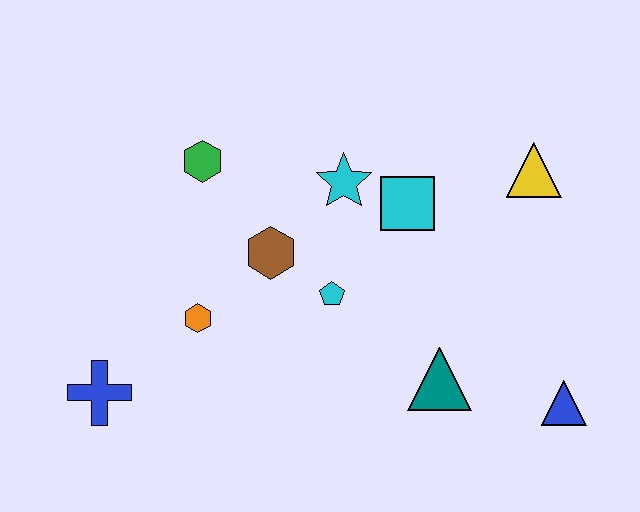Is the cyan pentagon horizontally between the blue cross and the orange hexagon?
No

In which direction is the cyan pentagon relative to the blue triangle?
The cyan pentagon is to the left of the blue triangle.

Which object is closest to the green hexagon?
The brown hexagon is closest to the green hexagon.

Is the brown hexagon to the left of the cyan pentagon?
Yes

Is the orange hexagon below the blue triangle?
No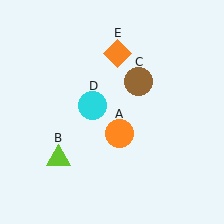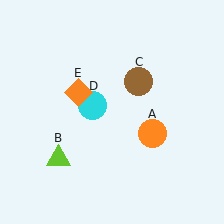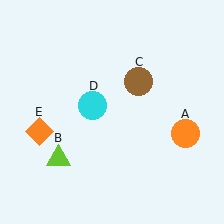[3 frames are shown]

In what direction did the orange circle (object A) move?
The orange circle (object A) moved right.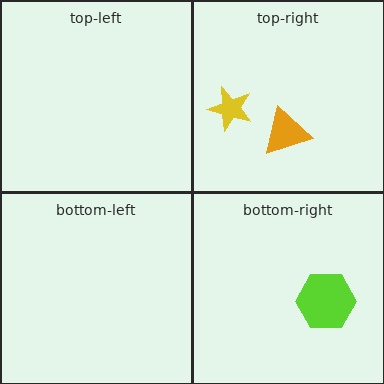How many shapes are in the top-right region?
2.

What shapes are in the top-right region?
The yellow star, the orange triangle.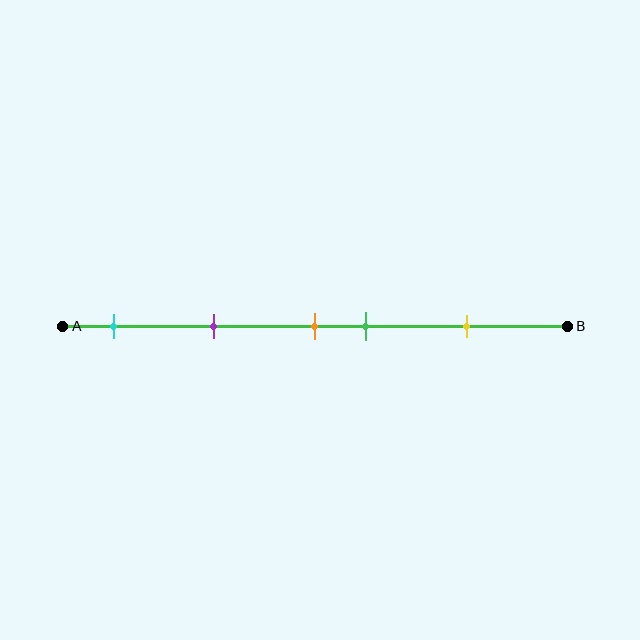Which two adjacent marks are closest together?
The orange and green marks are the closest adjacent pair.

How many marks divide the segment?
There are 5 marks dividing the segment.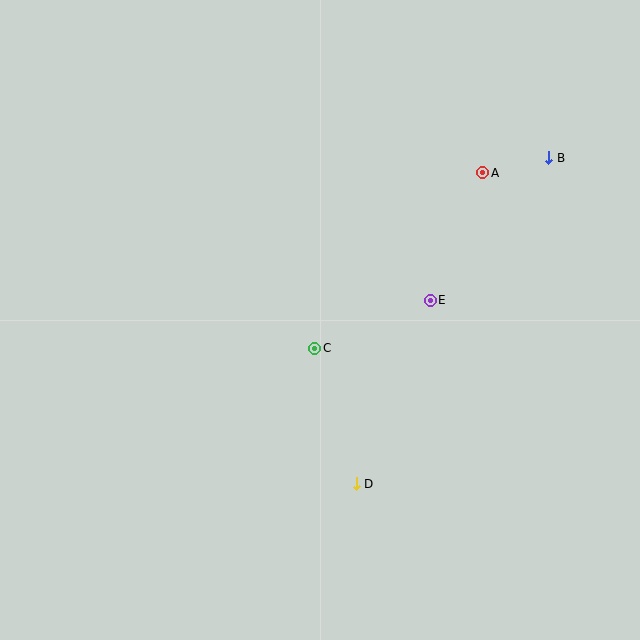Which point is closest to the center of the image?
Point C at (315, 348) is closest to the center.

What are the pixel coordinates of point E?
Point E is at (430, 300).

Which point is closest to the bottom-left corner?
Point D is closest to the bottom-left corner.